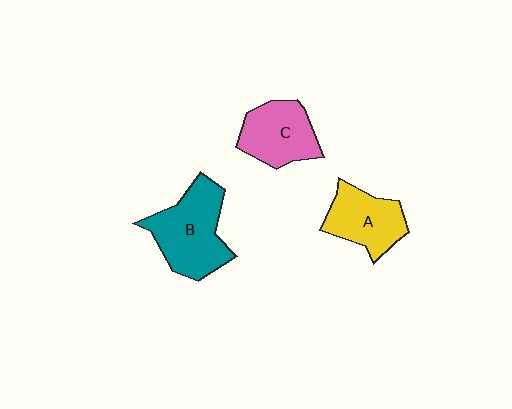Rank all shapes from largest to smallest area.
From largest to smallest: B (teal), C (pink), A (yellow).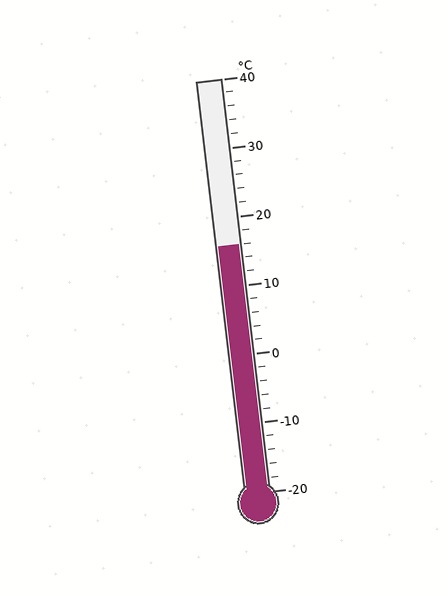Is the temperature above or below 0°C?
The temperature is above 0°C.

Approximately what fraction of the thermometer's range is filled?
The thermometer is filled to approximately 60% of its range.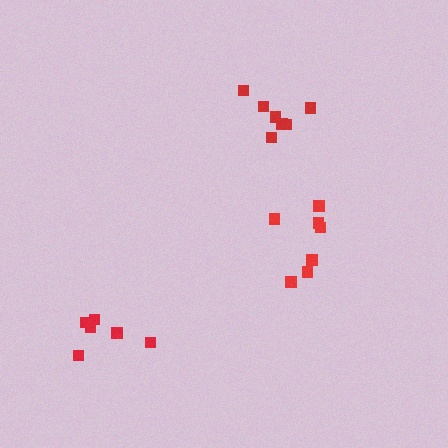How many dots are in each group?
Group 1: 7 dots, Group 2: 6 dots, Group 3: 7 dots (20 total).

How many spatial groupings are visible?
There are 3 spatial groupings.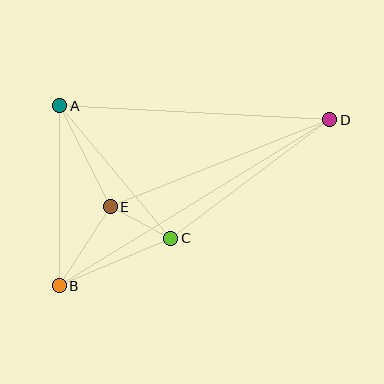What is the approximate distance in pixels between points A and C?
The distance between A and C is approximately 173 pixels.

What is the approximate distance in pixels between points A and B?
The distance between A and B is approximately 180 pixels.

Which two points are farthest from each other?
Points B and D are farthest from each other.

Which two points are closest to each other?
Points C and E are closest to each other.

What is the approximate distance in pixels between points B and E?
The distance between B and E is approximately 94 pixels.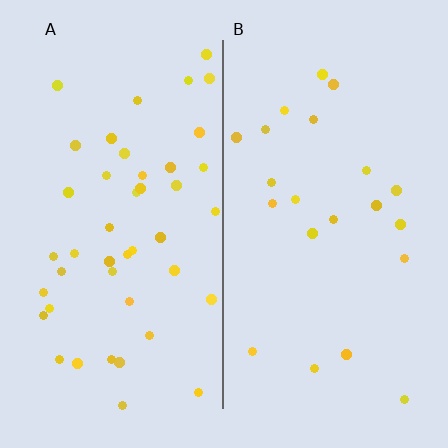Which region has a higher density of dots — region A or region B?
A (the left).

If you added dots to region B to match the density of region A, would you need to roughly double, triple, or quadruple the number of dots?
Approximately double.